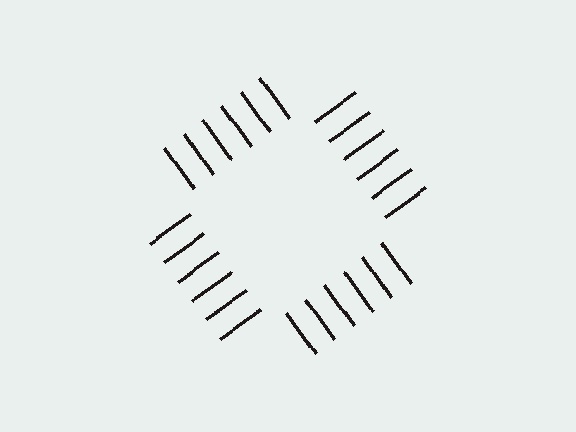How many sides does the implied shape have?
4 sides — the line-ends trace a square.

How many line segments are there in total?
24 — 6 along each of the 4 edges.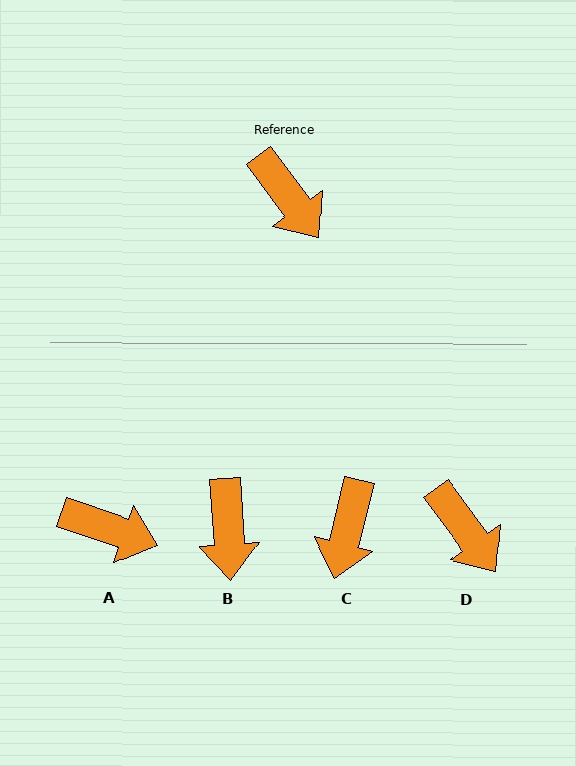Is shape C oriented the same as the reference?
No, it is off by about 51 degrees.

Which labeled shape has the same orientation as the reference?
D.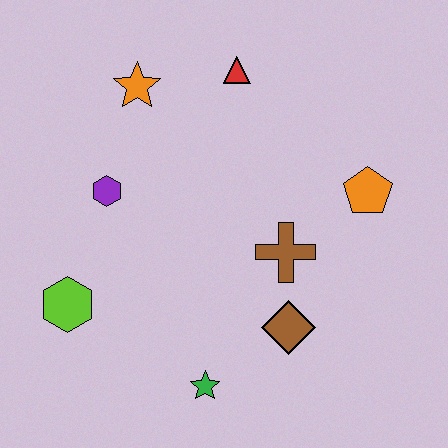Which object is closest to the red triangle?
The orange star is closest to the red triangle.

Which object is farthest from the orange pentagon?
The lime hexagon is farthest from the orange pentagon.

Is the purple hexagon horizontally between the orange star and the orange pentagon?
No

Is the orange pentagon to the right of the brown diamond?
Yes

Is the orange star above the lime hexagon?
Yes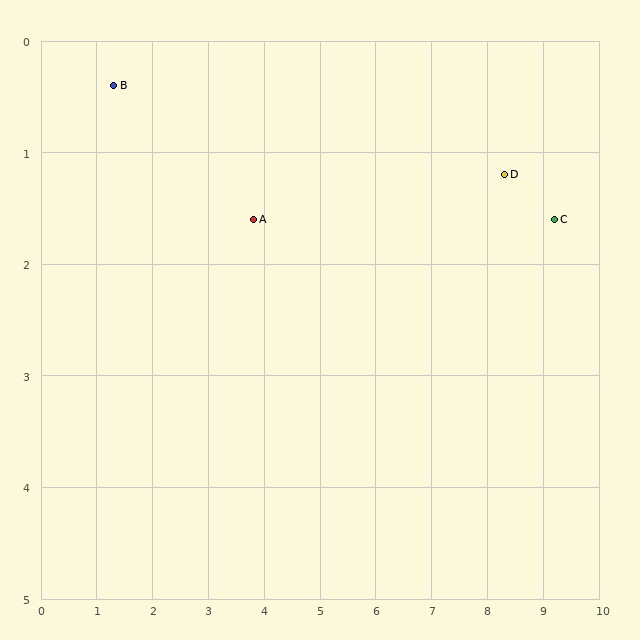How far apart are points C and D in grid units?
Points C and D are about 1.0 grid units apart.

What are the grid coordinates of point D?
Point D is at approximately (8.3, 1.2).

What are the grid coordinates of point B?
Point B is at approximately (1.3, 0.4).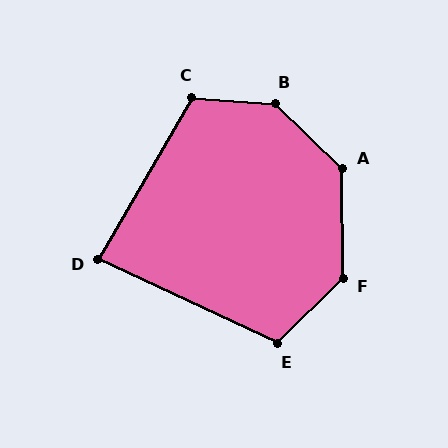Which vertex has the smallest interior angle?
D, at approximately 85 degrees.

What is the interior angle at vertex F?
Approximately 135 degrees (obtuse).